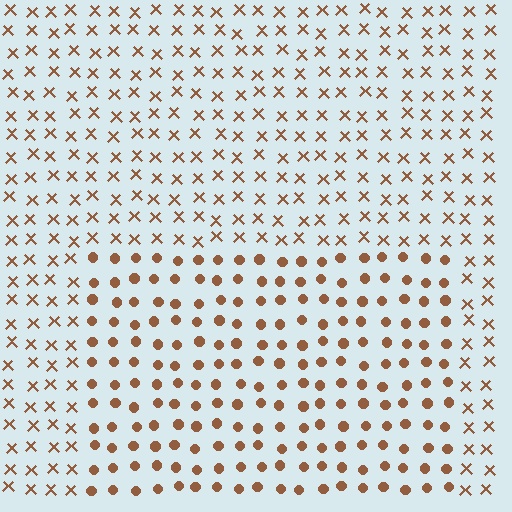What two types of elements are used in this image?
The image uses circles inside the rectangle region and X marks outside it.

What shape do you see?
I see a rectangle.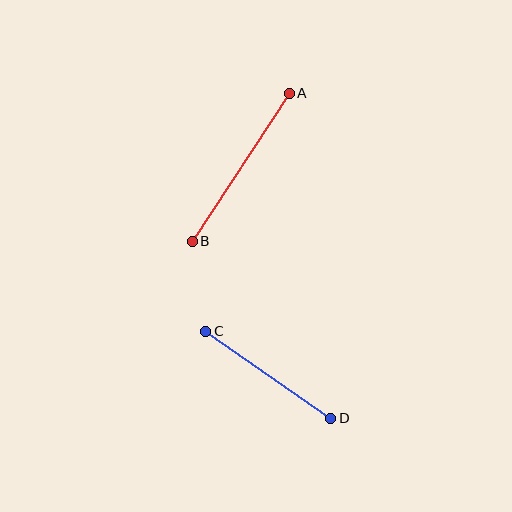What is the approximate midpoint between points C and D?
The midpoint is at approximately (268, 375) pixels.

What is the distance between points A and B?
The distance is approximately 177 pixels.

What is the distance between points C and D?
The distance is approximately 152 pixels.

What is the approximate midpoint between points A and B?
The midpoint is at approximately (241, 167) pixels.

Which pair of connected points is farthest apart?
Points A and B are farthest apart.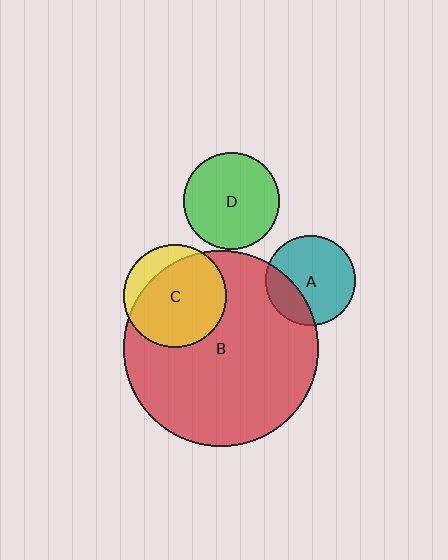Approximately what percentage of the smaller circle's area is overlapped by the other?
Approximately 25%.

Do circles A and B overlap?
Yes.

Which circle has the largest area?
Circle B (red).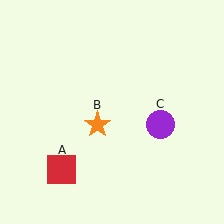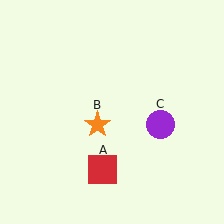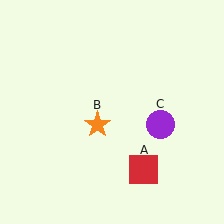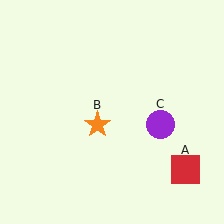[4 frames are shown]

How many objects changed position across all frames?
1 object changed position: red square (object A).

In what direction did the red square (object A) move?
The red square (object A) moved right.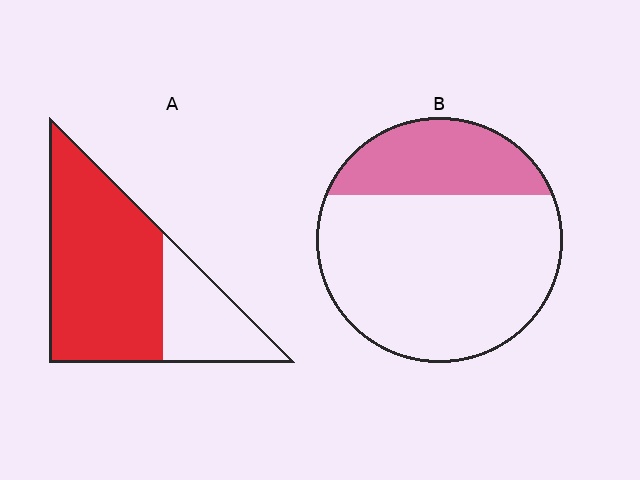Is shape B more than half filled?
No.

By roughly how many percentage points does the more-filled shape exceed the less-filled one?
By roughly 45 percentage points (A over B).